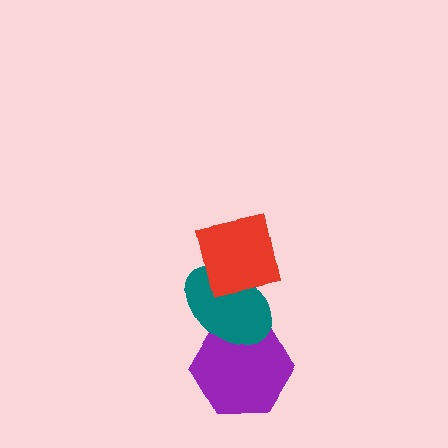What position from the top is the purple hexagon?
The purple hexagon is 3rd from the top.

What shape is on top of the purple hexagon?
The teal ellipse is on top of the purple hexagon.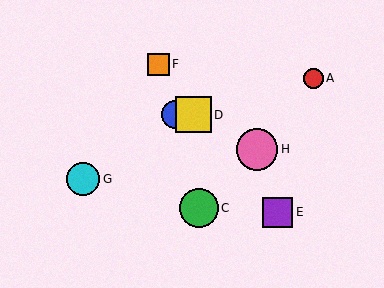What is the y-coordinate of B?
Object B is at y≈115.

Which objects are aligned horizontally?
Objects B, D are aligned horizontally.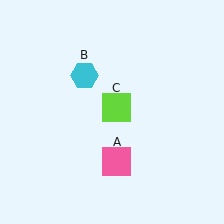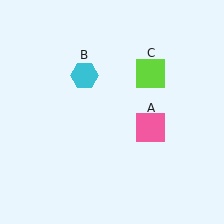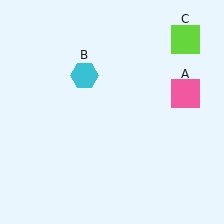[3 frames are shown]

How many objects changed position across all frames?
2 objects changed position: pink square (object A), lime square (object C).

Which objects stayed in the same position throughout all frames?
Cyan hexagon (object B) remained stationary.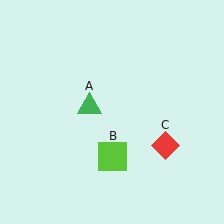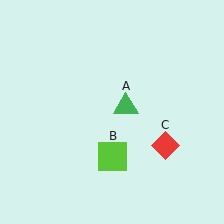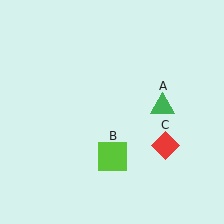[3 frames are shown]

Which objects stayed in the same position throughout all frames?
Lime square (object B) and red diamond (object C) remained stationary.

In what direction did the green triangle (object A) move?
The green triangle (object A) moved right.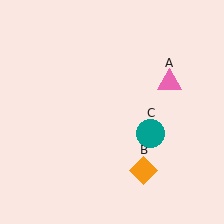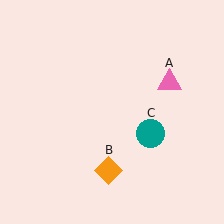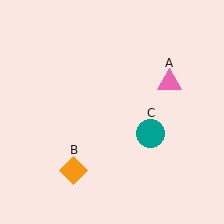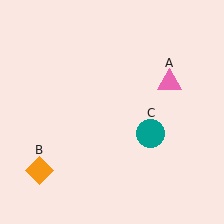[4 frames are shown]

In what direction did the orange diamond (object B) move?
The orange diamond (object B) moved left.